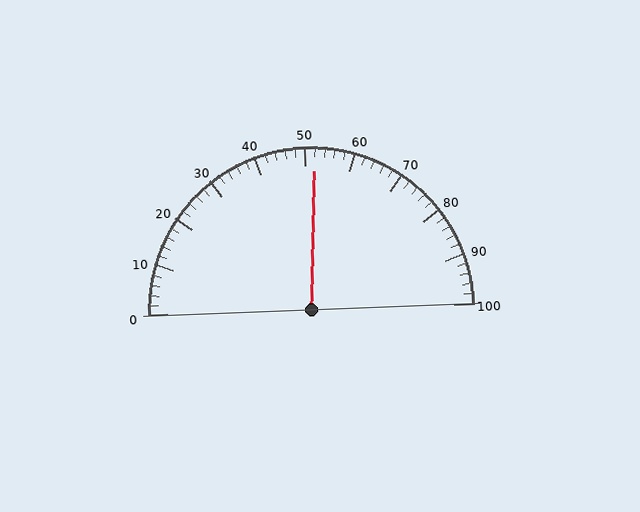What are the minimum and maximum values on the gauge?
The gauge ranges from 0 to 100.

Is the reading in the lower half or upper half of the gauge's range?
The reading is in the upper half of the range (0 to 100).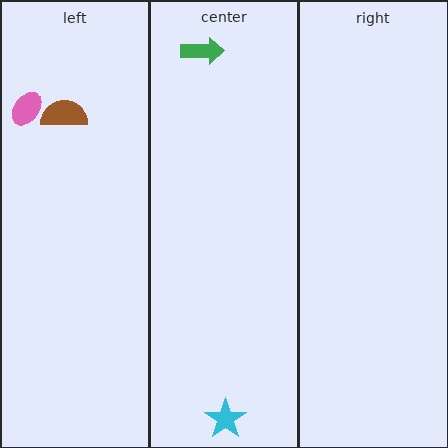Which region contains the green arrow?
The center region.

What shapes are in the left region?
The pink ellipse, the brown semicircle.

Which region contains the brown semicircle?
The left region.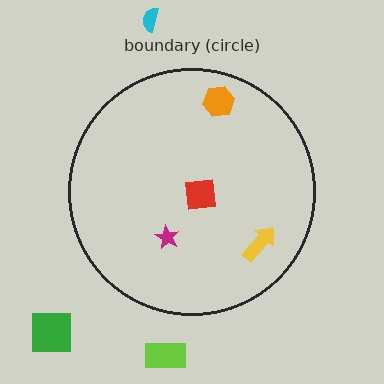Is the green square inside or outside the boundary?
Outside.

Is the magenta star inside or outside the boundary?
Inside.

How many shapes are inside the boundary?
4 inside, 3 outside.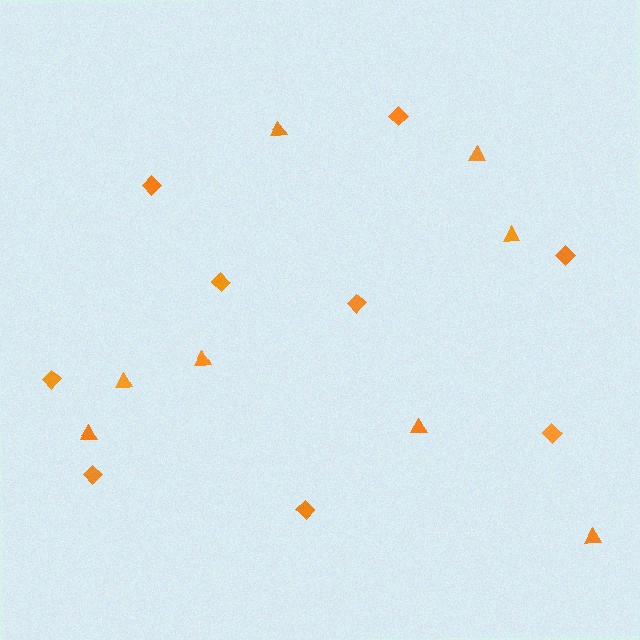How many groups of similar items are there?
There are 2 groups: one group of diamonds (9) and one group of triangles (8).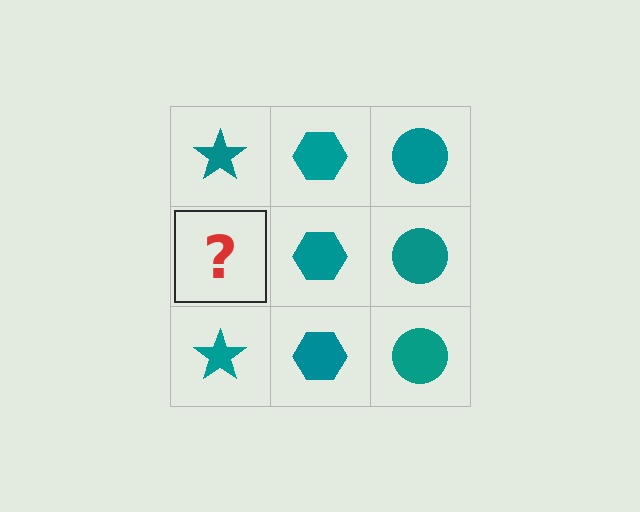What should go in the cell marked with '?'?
The missing cell should contain a teal star.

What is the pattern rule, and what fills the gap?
The rule is that each column has a consistent shape. The gap should be filled with a teal star.